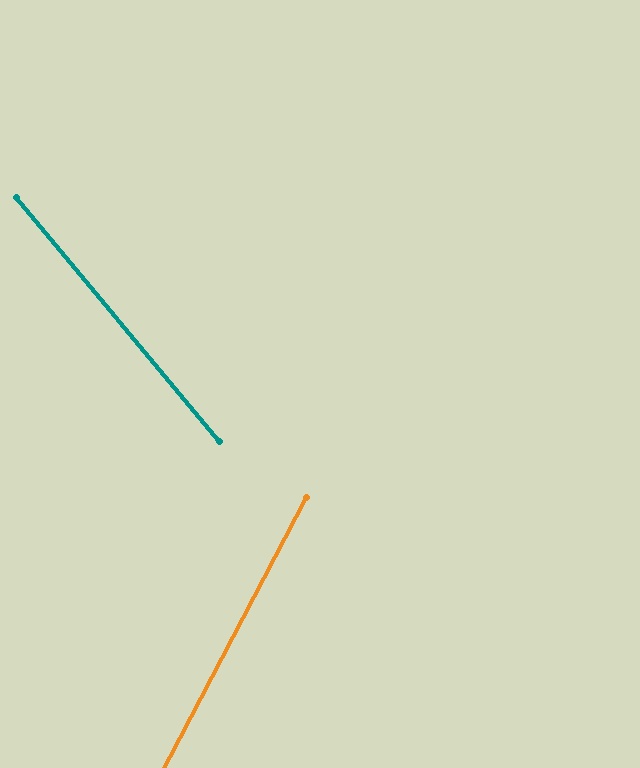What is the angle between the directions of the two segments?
Approximately 67 degrees.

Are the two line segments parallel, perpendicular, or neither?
Neither parallel nor perpendicular — they differ by about 67°.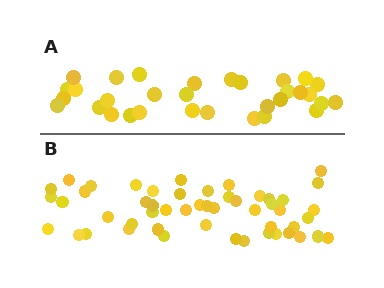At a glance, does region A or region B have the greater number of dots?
Region B (the bottom region) has more dots.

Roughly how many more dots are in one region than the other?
Region B has approximately 20 more dots than region A.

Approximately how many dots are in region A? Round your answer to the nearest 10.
About 30 dots. (The exact count is 32, which rounds to 30.)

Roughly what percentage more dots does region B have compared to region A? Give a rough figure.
About 60% more.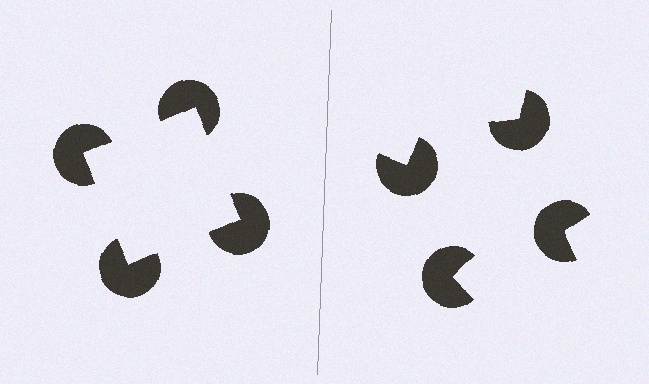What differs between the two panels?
The pac-man discs are positioned identically on both sides; only the wedge orientations differ. On the left they align to a square; on the right they are misaligned.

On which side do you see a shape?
An illusory square appears on the left side. On the right side the wedge cuts are rotated, so no coherent shape forms.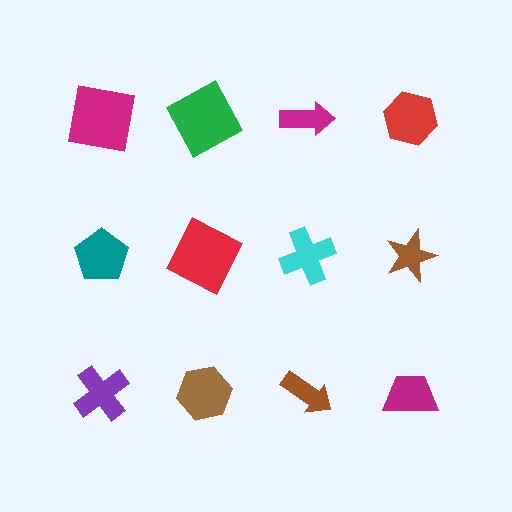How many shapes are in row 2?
4 shapes.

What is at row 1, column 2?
A green square.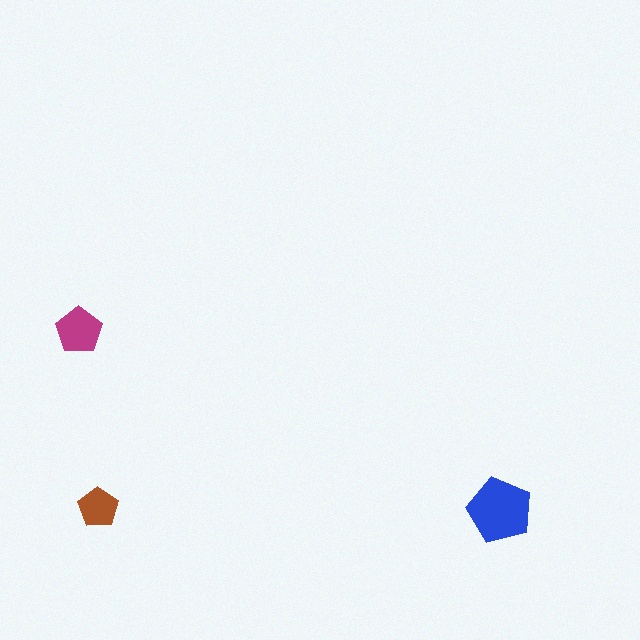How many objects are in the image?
There are 3 objects in the image.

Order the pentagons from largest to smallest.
the blue one, the magenta one, the brown one.